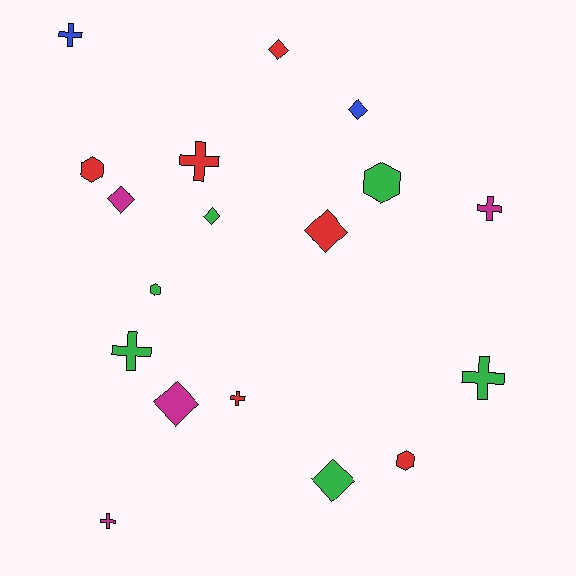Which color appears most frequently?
Red, with 6 objects.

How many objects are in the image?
There are 18 objects.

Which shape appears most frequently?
Diamond, with 7 objects.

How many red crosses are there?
There are 2 red crosses.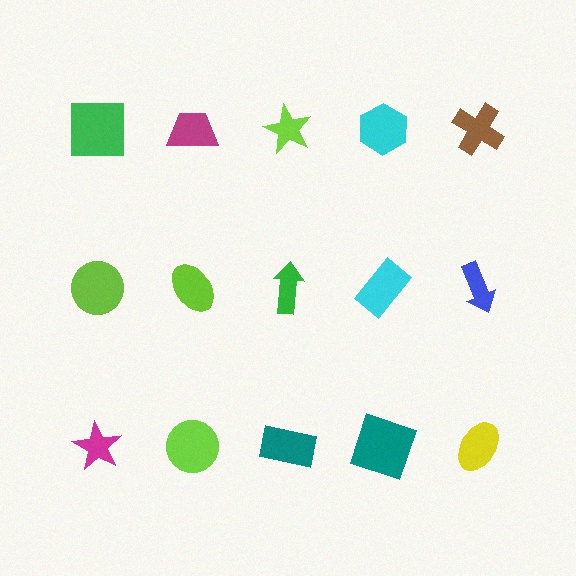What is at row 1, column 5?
A brown cross.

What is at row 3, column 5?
A yellow ellipse.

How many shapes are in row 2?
5 shapes.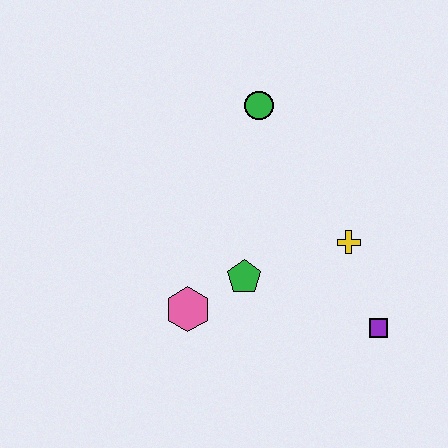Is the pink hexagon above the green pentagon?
No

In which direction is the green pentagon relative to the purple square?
The green pentagon is to the left of the purple square.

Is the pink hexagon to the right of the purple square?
No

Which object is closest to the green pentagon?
The pink hexagon is closest to the green pentagon.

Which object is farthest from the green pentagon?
The green circle is farthest from the green pentagon.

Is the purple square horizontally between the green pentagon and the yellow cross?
No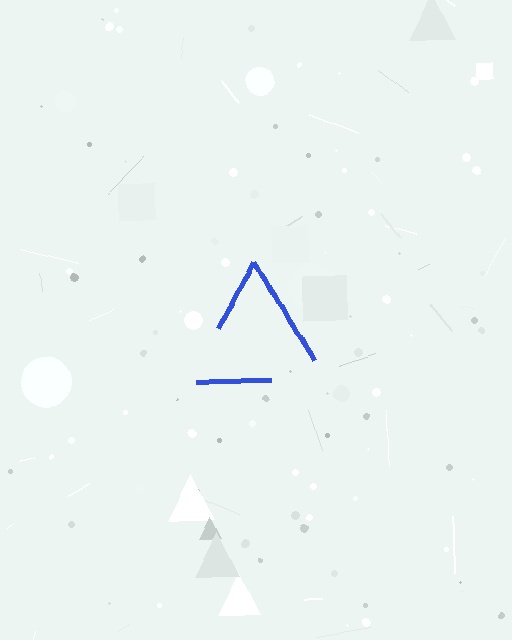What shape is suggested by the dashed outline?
The dashed outline suggests a triangle.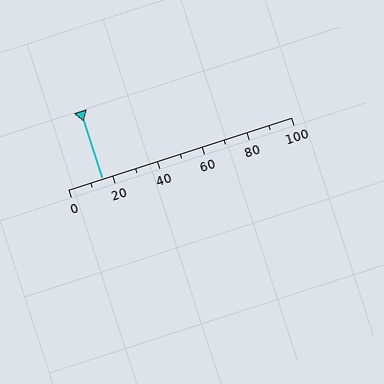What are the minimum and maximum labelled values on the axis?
The axis runs from 0 to 100.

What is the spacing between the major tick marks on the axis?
The major ticks are spaced 20 apart.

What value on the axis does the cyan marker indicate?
The marker indicates approximately 15.